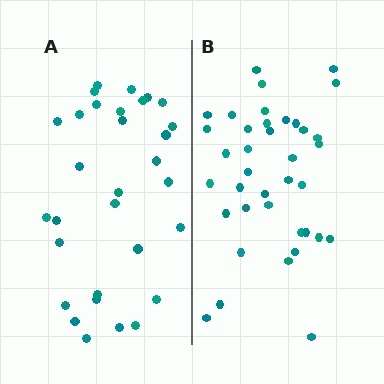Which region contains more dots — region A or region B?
Region B (the right region) has more dots.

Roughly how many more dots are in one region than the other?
Region B has roughly 8 or so more dots than region A.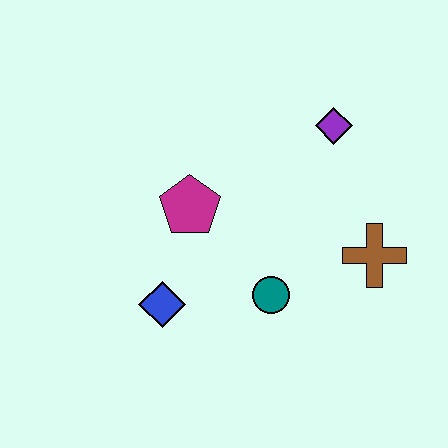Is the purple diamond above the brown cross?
Yes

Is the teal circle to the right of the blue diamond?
Yes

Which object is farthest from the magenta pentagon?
The brown cross is farthest from the magenta pentagon.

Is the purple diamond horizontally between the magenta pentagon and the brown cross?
Yes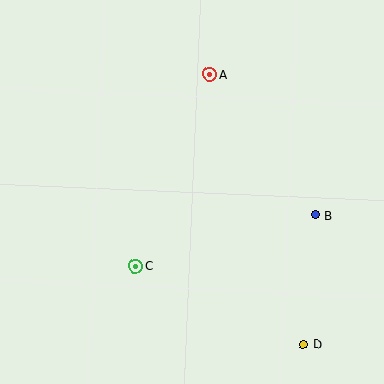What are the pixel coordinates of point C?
Point C is at (136, 266).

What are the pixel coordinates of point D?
Point D is at (304, 344).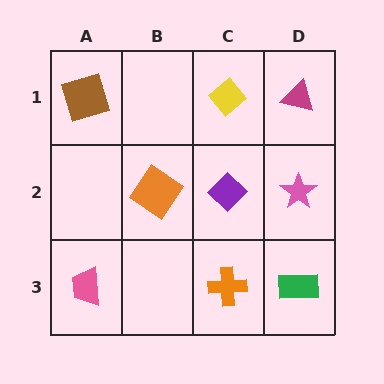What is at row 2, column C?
A purple diamond.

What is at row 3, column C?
An orange cross.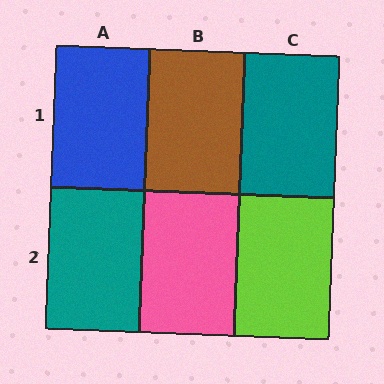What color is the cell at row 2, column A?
Teal.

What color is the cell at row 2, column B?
Pink.